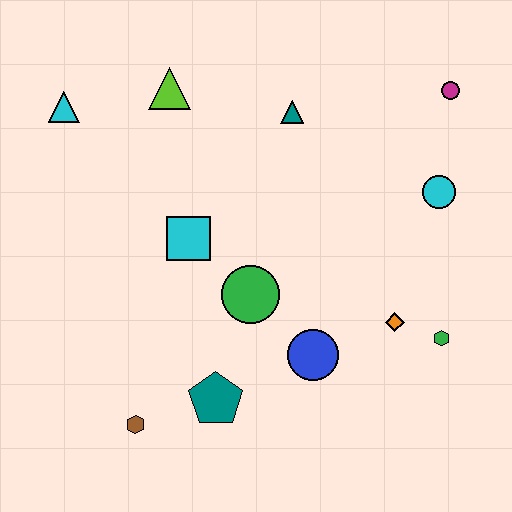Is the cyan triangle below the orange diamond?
No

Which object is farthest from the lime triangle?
The green hexagon is farthest from the lime triangle.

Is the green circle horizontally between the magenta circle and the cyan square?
Yes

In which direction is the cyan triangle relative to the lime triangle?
The cyan triangle is to the left of the lime triangle.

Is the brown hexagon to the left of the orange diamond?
Yes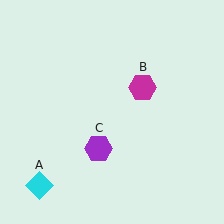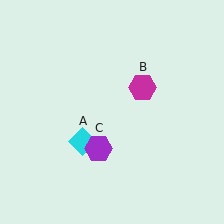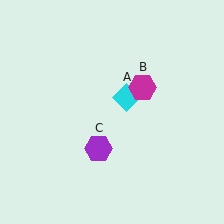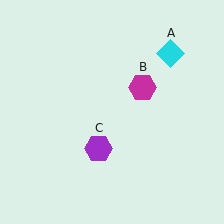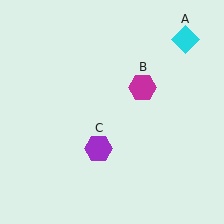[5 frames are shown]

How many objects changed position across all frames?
1 object changed position: cyan diamond (object A).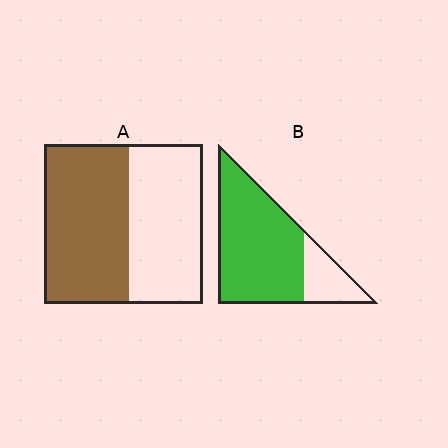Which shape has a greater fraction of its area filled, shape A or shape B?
Shape B.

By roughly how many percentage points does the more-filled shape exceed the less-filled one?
By roughly 25 percentage points (B over A).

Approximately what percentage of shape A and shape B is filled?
A is approximately 55% and B is approximately 80%.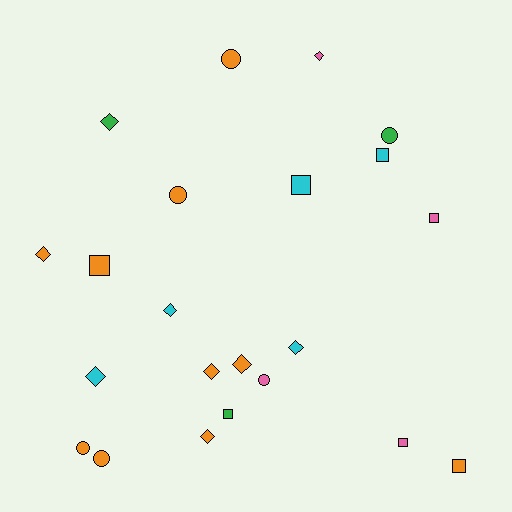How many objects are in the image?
There are 22 objects.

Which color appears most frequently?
Orange, with 10 objects.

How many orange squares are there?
There are 2 orange squares.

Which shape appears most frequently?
Diamond, with 9 objects.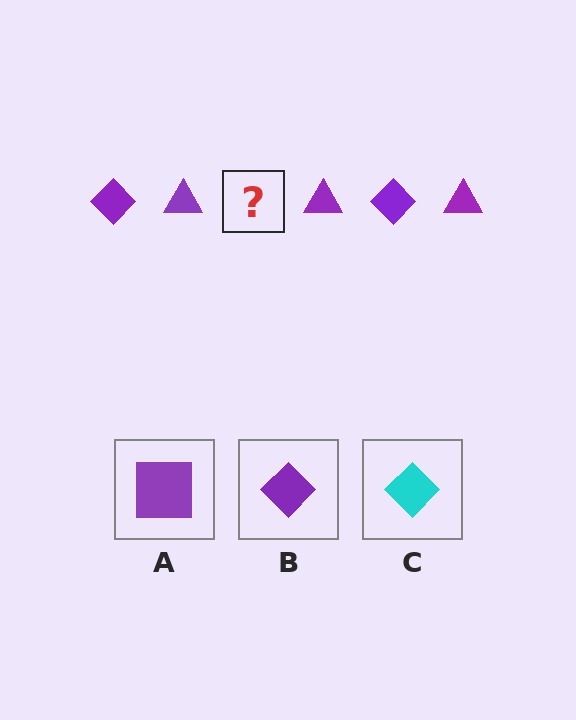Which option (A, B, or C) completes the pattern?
B.